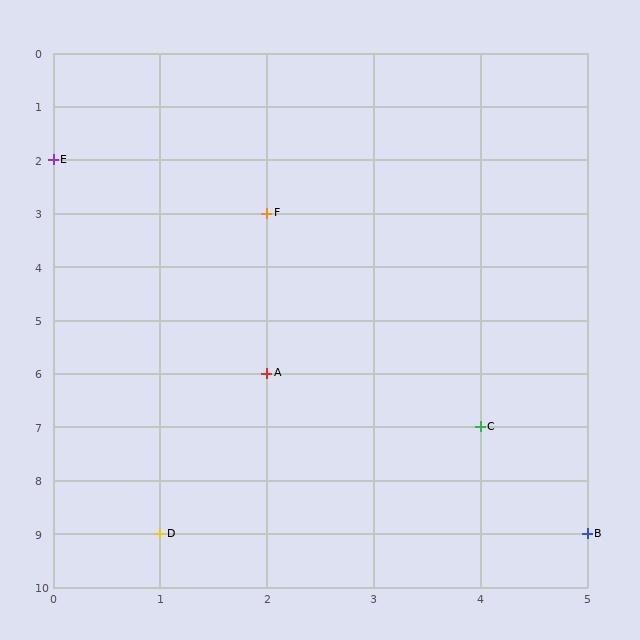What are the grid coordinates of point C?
Point C is at grid coordinates (4, 7).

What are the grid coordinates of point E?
Point E is at grid coordinates (0, 2).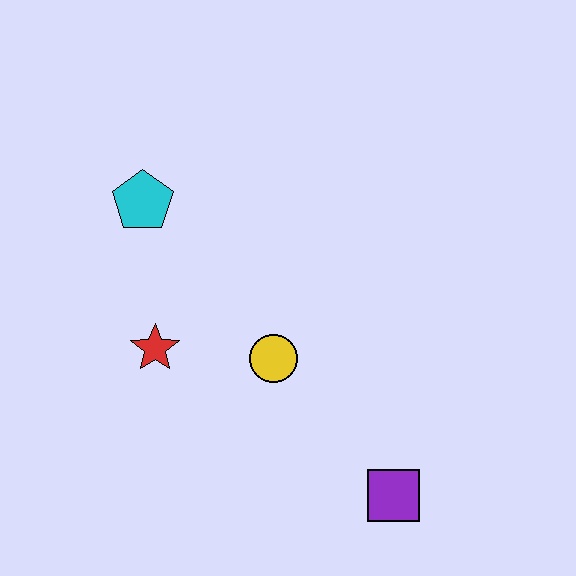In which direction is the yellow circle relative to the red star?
The yellow circle is to the right of the red star.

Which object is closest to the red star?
The yellow circle is closest to the red star.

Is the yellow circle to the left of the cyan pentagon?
No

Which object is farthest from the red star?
The purple square is farthest from the red star.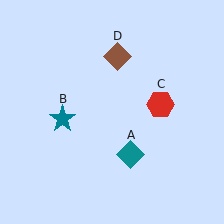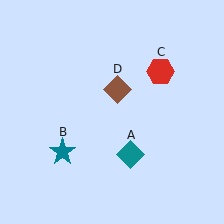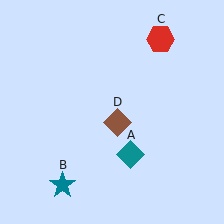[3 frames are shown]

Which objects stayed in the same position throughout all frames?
Teal diamond (object A) remained stationary.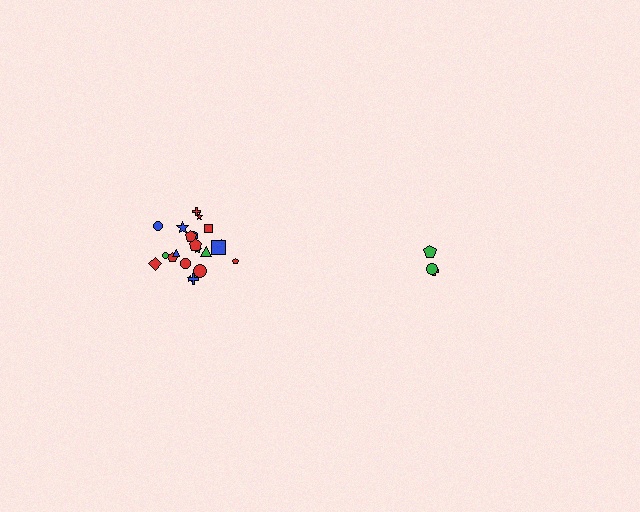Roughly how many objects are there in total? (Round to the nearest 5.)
Roughly 25 objects in total.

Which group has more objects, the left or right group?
The left group.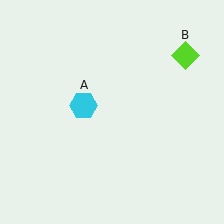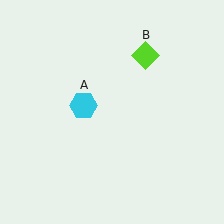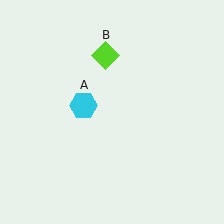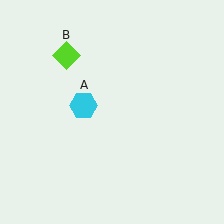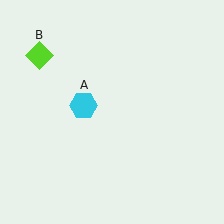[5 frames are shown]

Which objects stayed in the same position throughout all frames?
Cyan hexagon (object A) remained stationary.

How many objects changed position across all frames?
1 object changed position: lime diamond (object B).